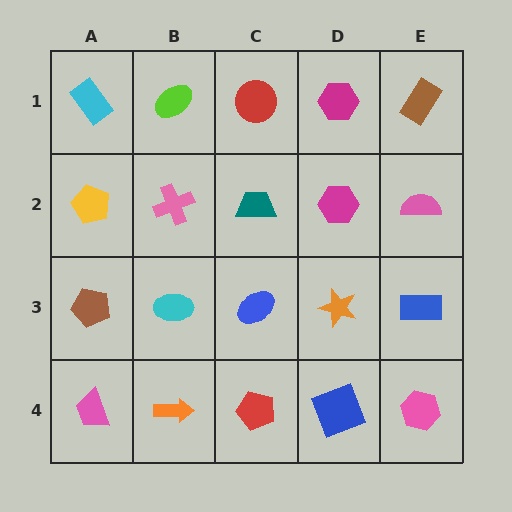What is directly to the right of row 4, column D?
A pink hexagon.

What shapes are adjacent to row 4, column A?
A brown pentagon (row 3, column A), an orange arrow (row 4, column B).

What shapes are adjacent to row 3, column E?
A pink semicircle (row 2, column E), a pink hexagon (row 4, column E), an orange star (row 3, column D).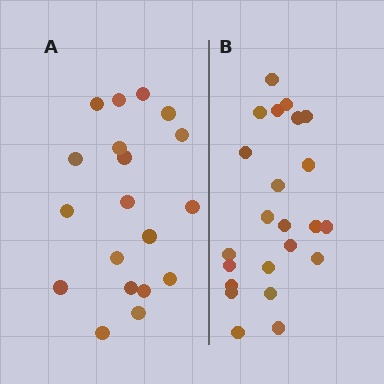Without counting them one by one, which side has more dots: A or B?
Region B (the right region) has more dots.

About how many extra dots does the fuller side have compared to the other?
Region B has about 4 more dots than region A.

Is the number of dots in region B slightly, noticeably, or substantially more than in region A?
Region B has only slightly more — the two regions are fairly close. The ratio is roughly 1.2 to 1.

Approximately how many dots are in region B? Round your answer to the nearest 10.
About 20 dots. (The exact count is 23, which rounds to 20.)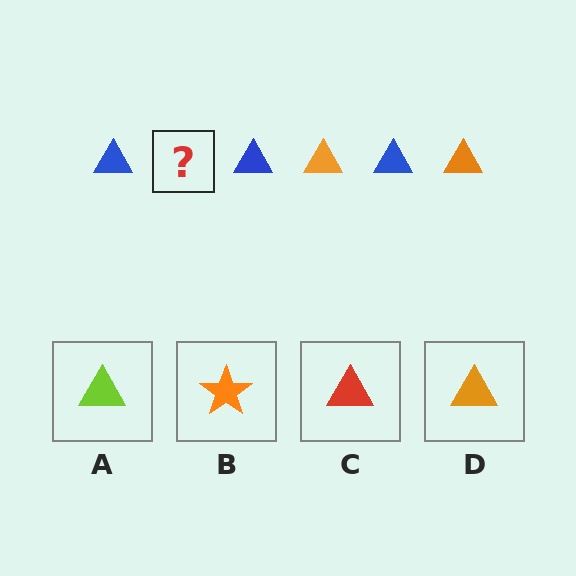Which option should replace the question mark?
Option D.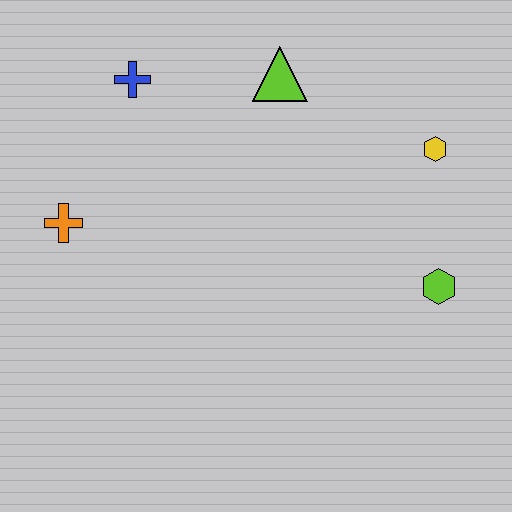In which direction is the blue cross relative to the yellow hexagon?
The blue cross is to the left of the yellow hexagon.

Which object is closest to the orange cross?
The blue cross is closest to the orange cross.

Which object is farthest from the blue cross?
The lime hexagon is farthest from the blue cross.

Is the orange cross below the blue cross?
Yes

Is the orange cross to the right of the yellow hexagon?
No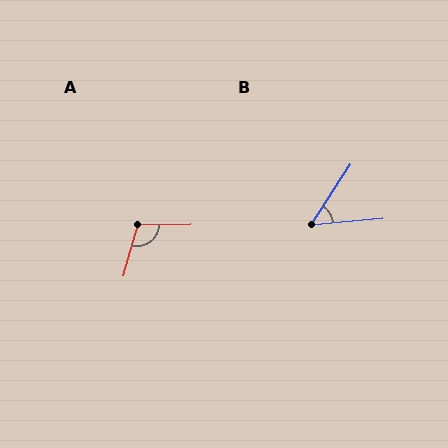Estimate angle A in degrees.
Approximately 106 degrees.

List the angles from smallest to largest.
B (52°), A (106°).